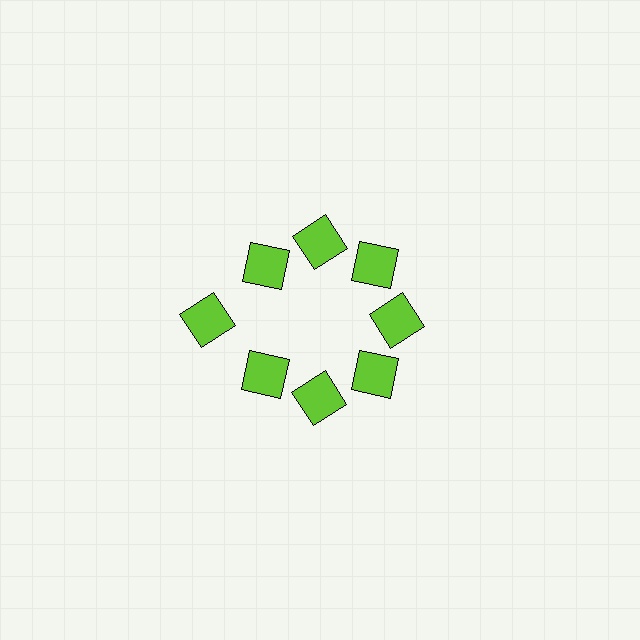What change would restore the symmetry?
The symmetry would be restored by moving it inward, back onto the ring so that all 8 squares sit at equal angles and equal distance from the center.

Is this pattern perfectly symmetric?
No. The 8 lime squares are arranged in a ring, but one element near the 9 o'clock position is pushed outward from the center, breaking the 8-fold rotational symmetry.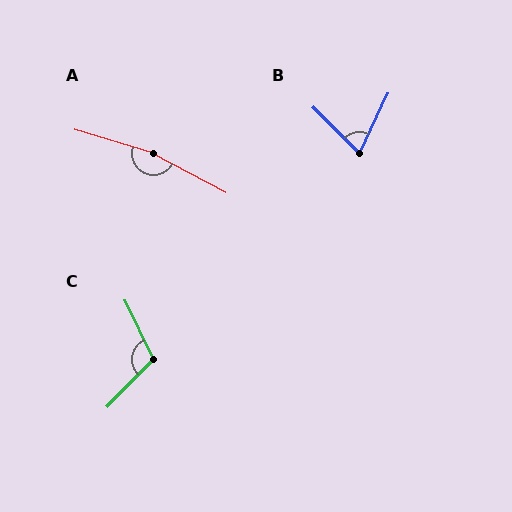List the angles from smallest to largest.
B (70°), C (110°), A (169°).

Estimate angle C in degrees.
Approximately 110 degrees.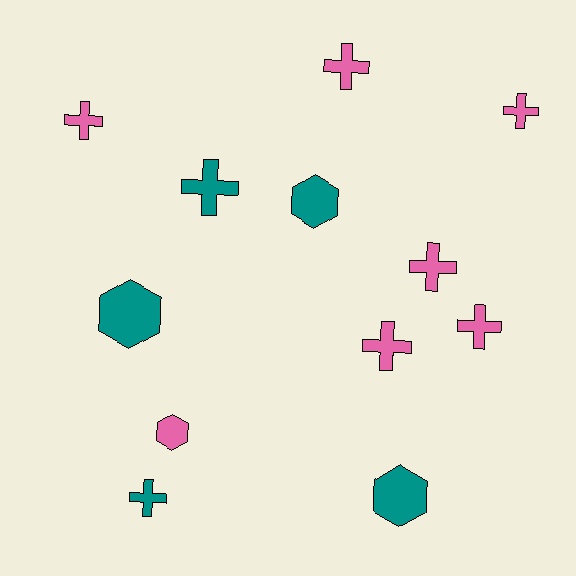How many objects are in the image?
There are 12 objects.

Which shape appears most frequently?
Cross, with 8 objects.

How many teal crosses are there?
There are 2 teal crosses.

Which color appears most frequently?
Pink, with 7 objects.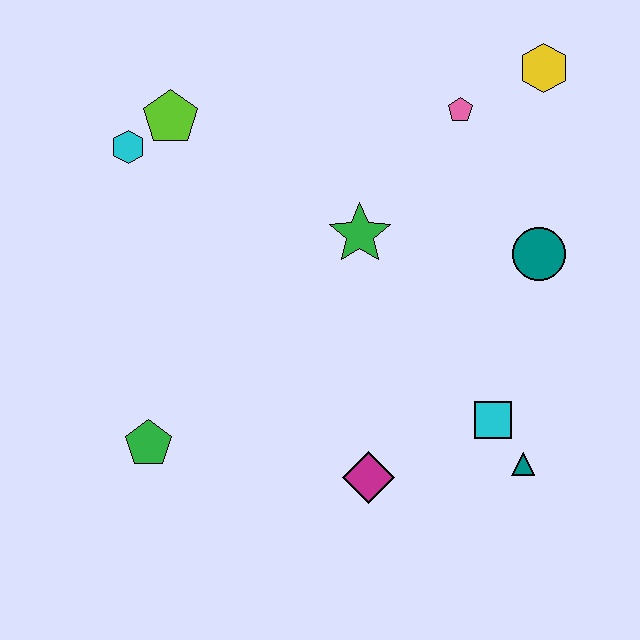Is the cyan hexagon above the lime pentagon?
No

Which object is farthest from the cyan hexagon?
The teal triangle is farthest from the cyan hexagon.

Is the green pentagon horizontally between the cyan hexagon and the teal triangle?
Yes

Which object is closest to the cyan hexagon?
The lime pentagon is closest to the cyan hexagon.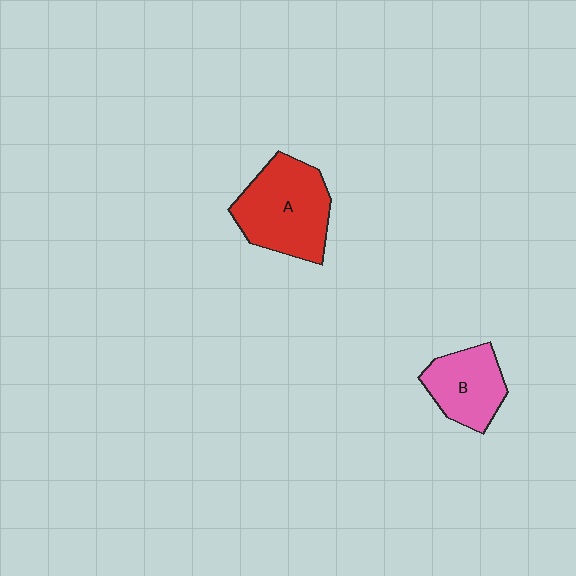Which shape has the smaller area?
Shape B (pink).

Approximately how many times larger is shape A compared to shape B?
Approximately 1.5 times.